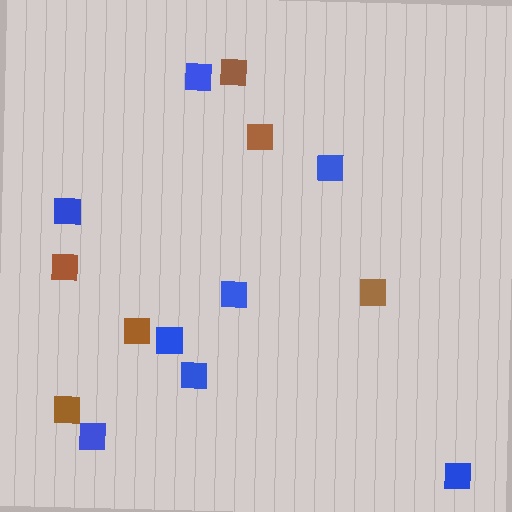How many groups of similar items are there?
There are 2 groups: one group of brown squares (6) and one group of blue squares (8).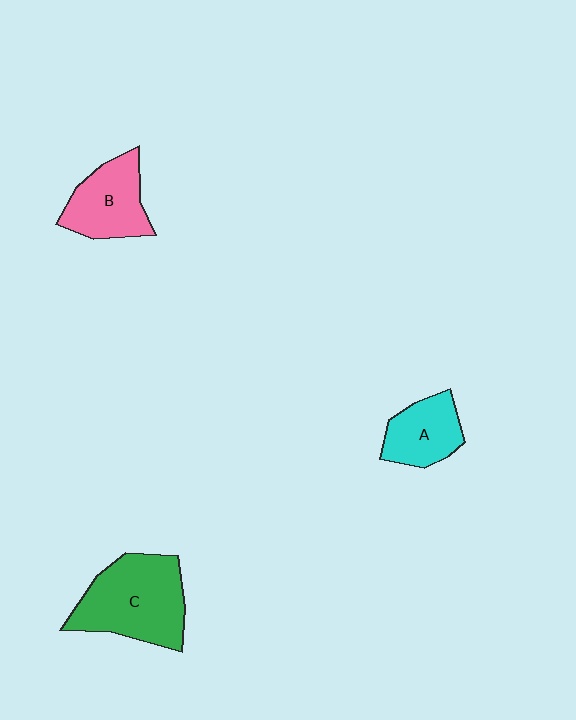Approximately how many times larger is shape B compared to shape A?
Approximately 1.2 times.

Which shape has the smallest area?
Shape A (cyan).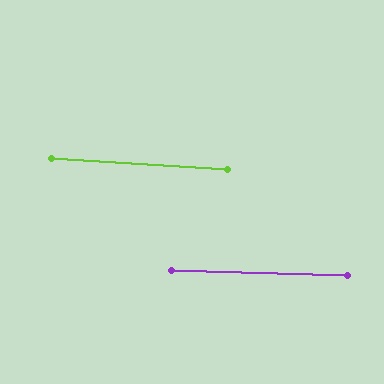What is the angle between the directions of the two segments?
Approximately 2 degrees.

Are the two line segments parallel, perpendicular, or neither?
Parallel — their directions differ by only 1.8°.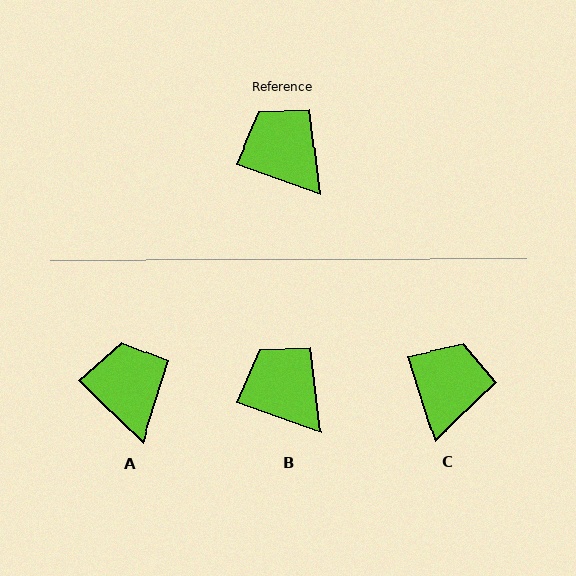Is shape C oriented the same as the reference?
No, it is off by about 53 degrees.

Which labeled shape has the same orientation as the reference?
B.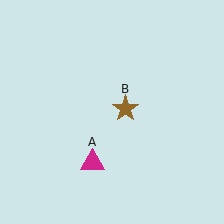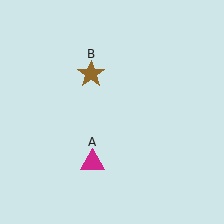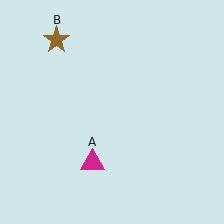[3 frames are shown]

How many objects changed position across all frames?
1 object changed position: brown star (object B).